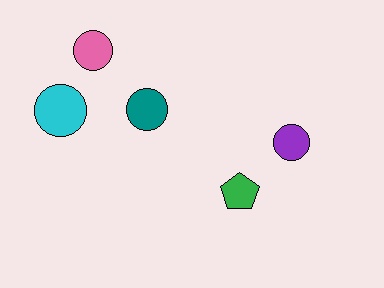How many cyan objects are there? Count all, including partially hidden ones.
There is 1 cyan object.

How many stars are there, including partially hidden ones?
There are no stars.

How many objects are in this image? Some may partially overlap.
There are 5 objects.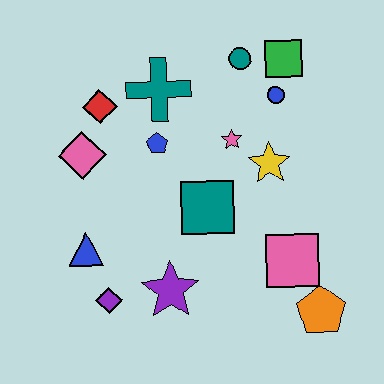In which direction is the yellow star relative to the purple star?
The yellow star is above the purple star.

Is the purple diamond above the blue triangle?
No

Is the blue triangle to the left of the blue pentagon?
Yes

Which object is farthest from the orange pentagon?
The red diamond is farthest from the orange pentagon.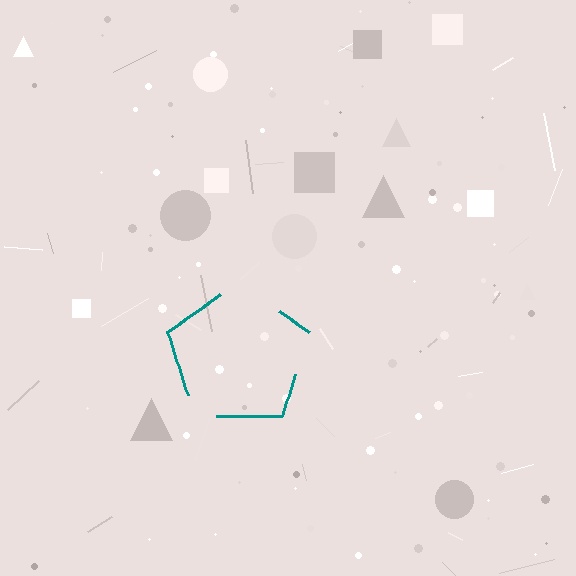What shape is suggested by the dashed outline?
The dashed outline suggests a pentagon.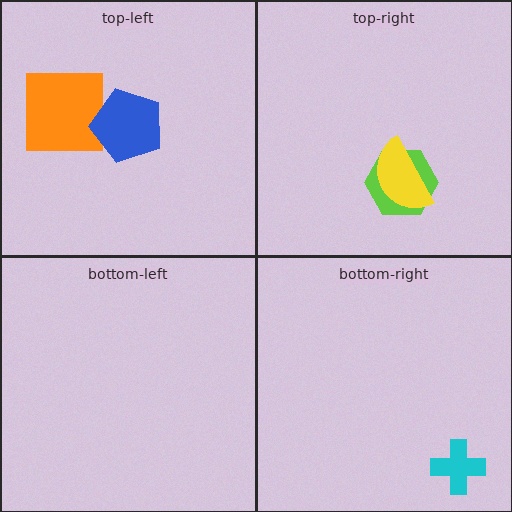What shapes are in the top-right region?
The lime hexagon, the yellow semicircle.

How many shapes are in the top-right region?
2.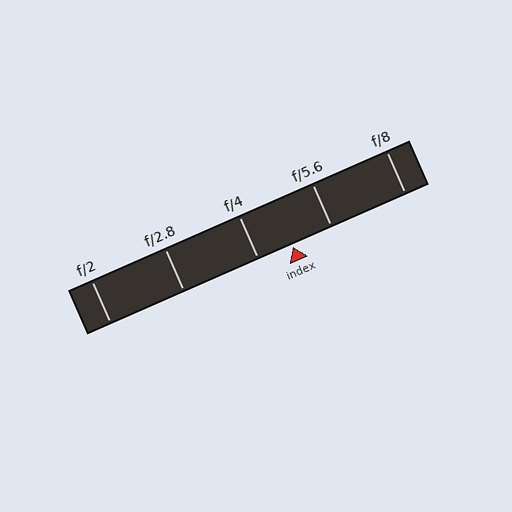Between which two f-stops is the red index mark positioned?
The index mark is between f/4 and f/5.6.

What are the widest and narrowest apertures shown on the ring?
The widest aperture shown is f/2 and the narrowest is f/8.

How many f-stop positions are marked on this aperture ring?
There are 5 f-stop positions marked.